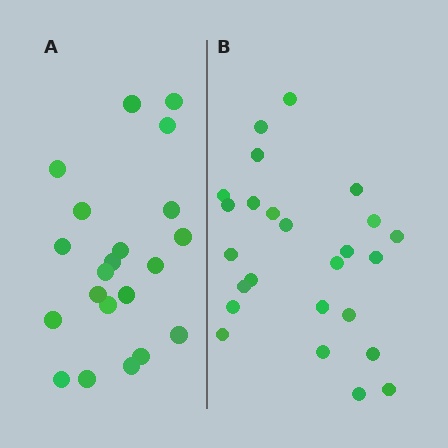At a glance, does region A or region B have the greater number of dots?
Region B (the right region) has more dots.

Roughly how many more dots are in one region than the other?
Region B has about 4 more dots than region A.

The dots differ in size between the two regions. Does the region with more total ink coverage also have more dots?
No. Region A has more total ink coverage because its dots are larger, but region B actually contains more individual dots. Total area can be misleading — the number of items is what matters here.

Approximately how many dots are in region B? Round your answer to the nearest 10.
About 20 dots. (The exact count is 25, which rounds to 20.)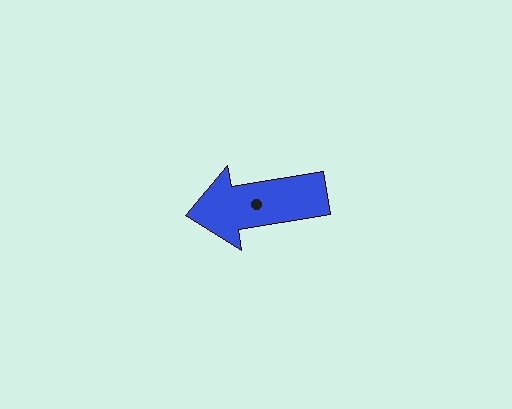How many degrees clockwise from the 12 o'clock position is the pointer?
Approximately 261 degrees.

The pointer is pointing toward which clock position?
Roughly 9 o'clock.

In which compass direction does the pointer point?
West.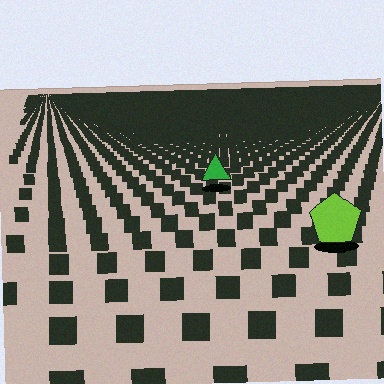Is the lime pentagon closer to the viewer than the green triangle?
Yes. The lime pentagon is closer — you can tell from the texture gradient: the ground texture is coarser near it.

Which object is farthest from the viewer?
The green triangle is farthest from the viewer. It appears smaller and the ground texture around it is denser.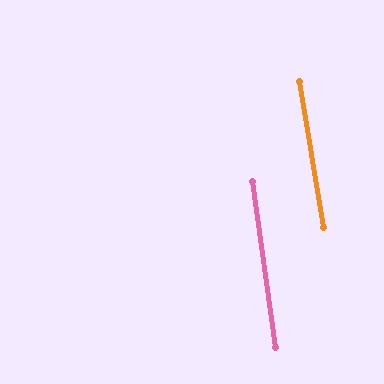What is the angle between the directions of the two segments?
Approximately 1 degree.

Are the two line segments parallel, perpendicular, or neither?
Parallel — their directions differ by only 1.1°.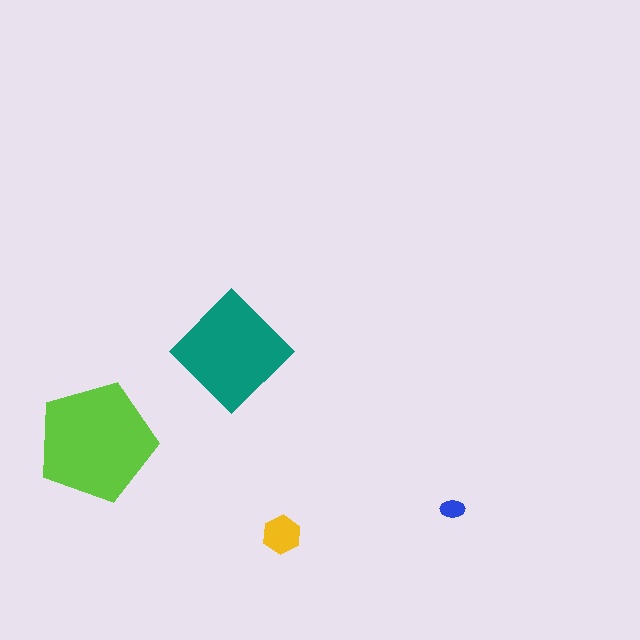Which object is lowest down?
The yellow hexagon is bottommost.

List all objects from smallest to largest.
The blue ellipse, the yellow hexagon, the teal diamond, the lime pentagon.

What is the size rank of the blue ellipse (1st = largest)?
4th.